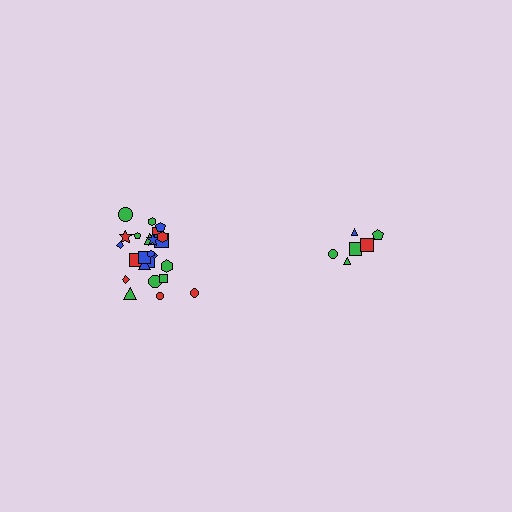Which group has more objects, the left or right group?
The left group.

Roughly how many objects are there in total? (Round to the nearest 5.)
Roughly 30 objects in total.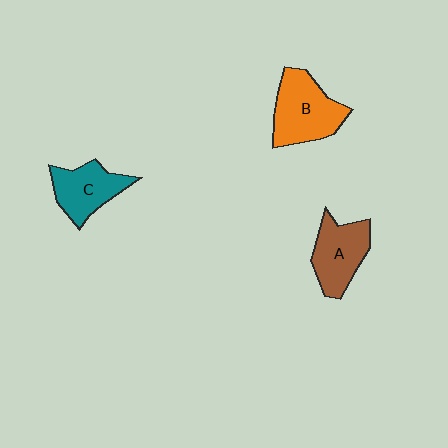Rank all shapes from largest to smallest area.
From largest to smallest: B (orange), A (brown), C (teal).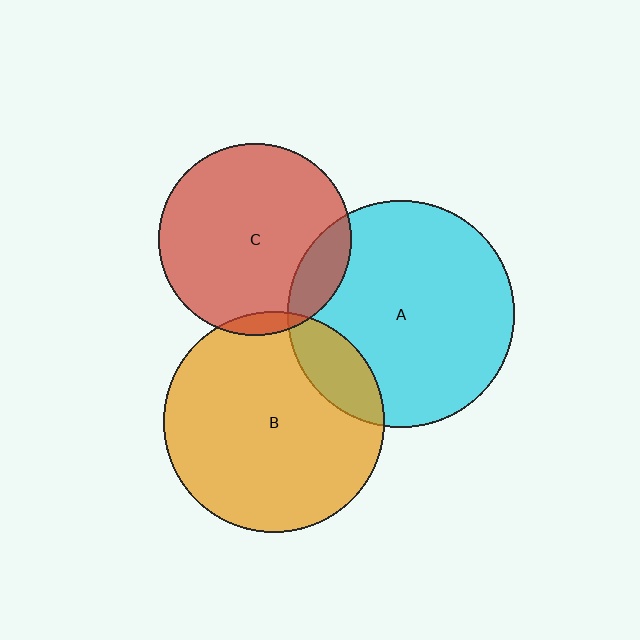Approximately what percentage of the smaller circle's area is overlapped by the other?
Approximately 15%.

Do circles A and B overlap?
Yes.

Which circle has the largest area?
Circle A (cyan).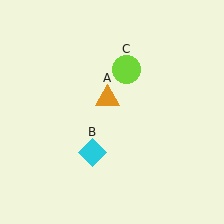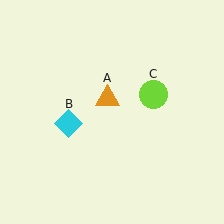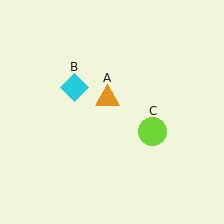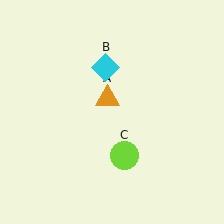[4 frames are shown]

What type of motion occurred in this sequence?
The cyan diamond (object B), lime circle (object C) rotated clockwise around the center of the scene.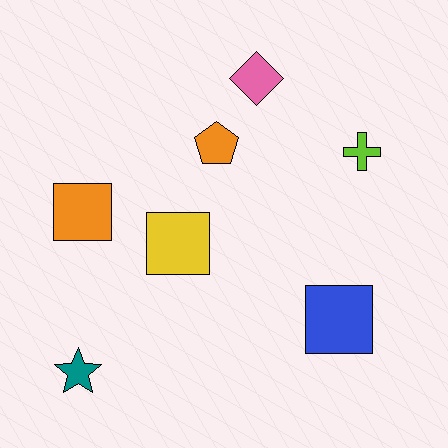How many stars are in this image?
There is 1 star.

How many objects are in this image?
There are 7 objects.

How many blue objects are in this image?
There is 1 blue object.